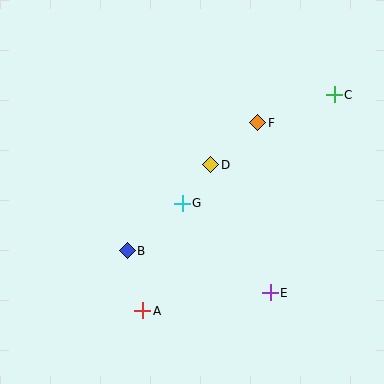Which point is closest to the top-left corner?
Point D is closest to the top-left corner.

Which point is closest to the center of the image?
Point G at (182, 203) is closest to the center.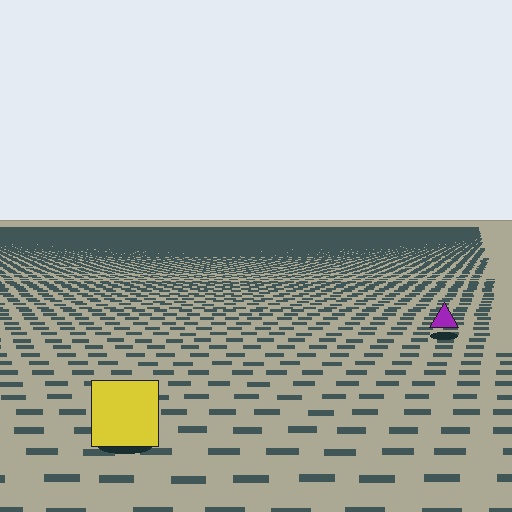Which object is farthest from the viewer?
The purple triangle is farthest from the viewer. It appears smaller and the ground texture around it is denser.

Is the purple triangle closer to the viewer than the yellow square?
No. The yellow square is closer — you can tell from the texture gradient: the ground texture is coarser near it.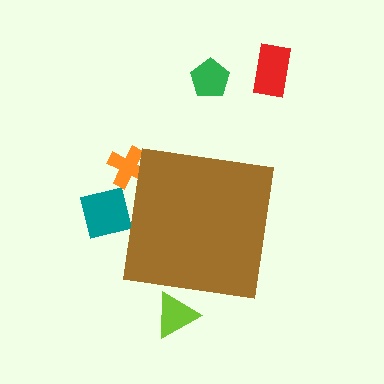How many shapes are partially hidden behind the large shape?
3 shapes are partially hidden.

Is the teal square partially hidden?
Yes, the teal square is partially hidden behind the brown square.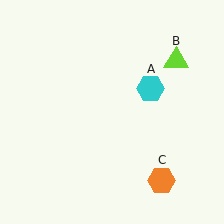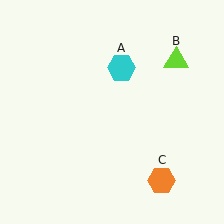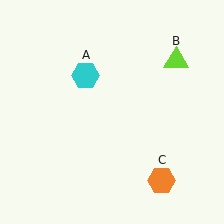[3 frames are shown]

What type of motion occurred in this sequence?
The cyan hexagon (object A) rotated counterclockwise around the center of the scene.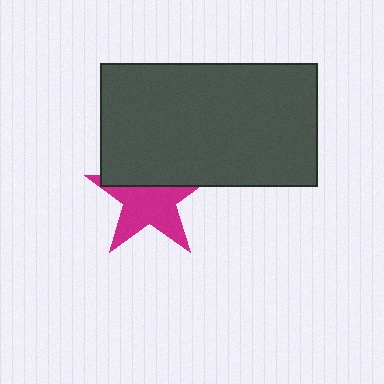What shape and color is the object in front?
The object in front is a dark gray rectangle.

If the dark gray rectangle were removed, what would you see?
You would see the complete magenta star.